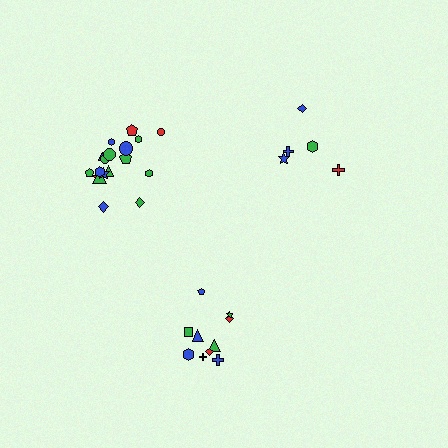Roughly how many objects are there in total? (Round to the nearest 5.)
Roughly 35 objects in total.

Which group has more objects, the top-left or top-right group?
The top-left group.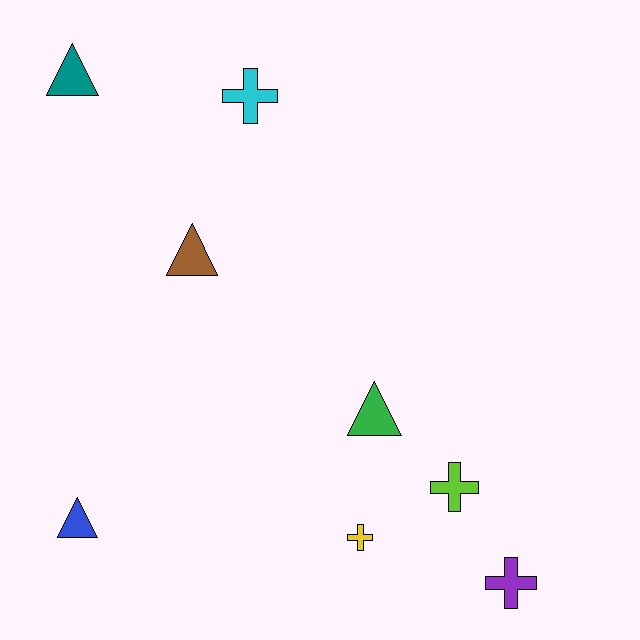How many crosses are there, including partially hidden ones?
There are 4 crosses.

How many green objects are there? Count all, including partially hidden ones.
There is 1 green object.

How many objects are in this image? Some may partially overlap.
There are 8 objects.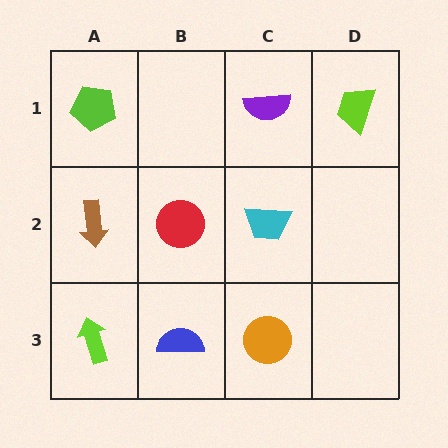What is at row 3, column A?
A lime arrow.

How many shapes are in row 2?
3 shapes.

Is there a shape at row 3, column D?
No, that cell is empty.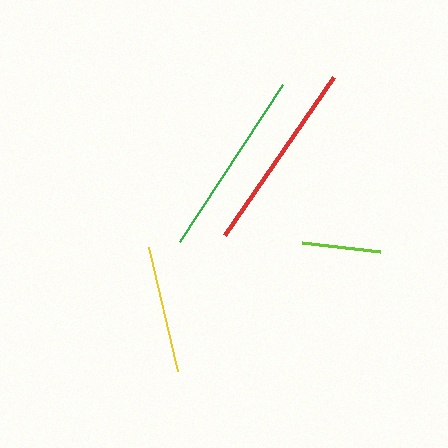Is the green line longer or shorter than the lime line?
The green line is longer than the lime line.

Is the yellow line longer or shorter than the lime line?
The yellow line is longer than the lime line.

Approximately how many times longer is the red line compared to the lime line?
The red line is approximately 2.4 times the length of the lime line.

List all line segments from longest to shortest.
From longest to shortest: red, green, yellow, lime.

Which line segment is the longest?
The red line is the longest at approximately 192 pixels.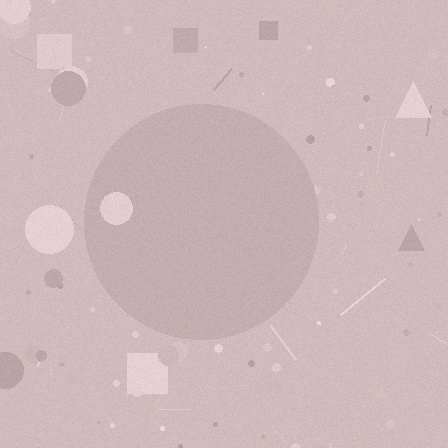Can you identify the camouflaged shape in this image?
The camouflaged shape is a circle.